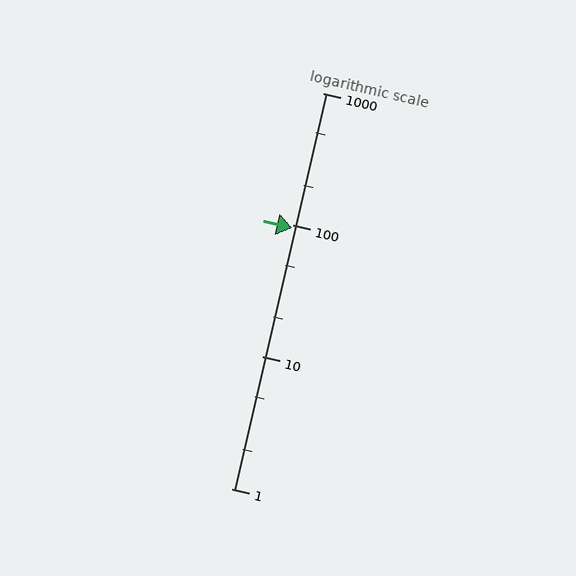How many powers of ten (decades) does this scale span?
The scale spans 3 decades, from 1 to 1000.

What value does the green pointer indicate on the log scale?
The pointer indicates approximately 95.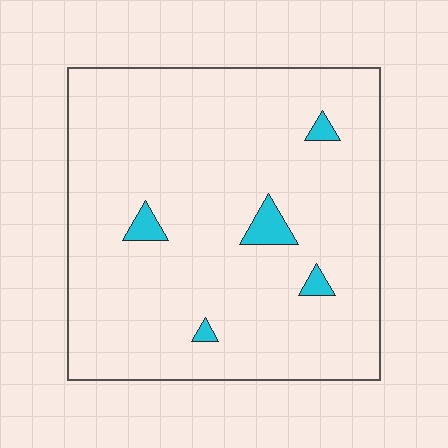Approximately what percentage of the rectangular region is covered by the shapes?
Approximately 5%.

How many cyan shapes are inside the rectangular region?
5.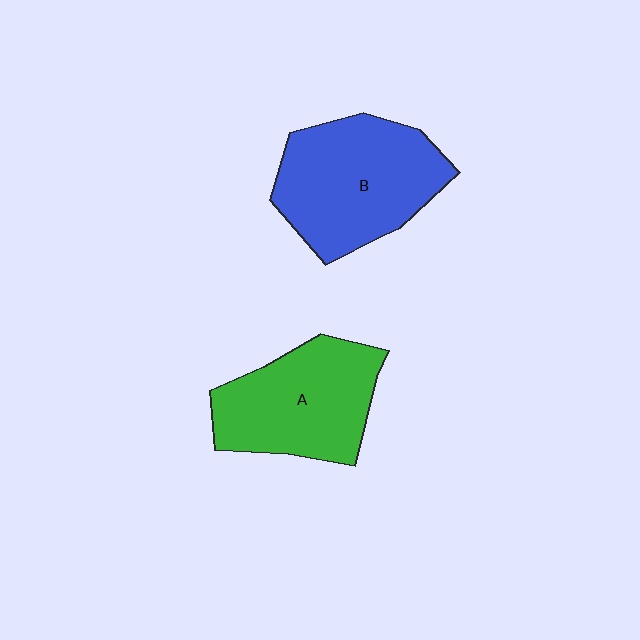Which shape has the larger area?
Shape B (blue).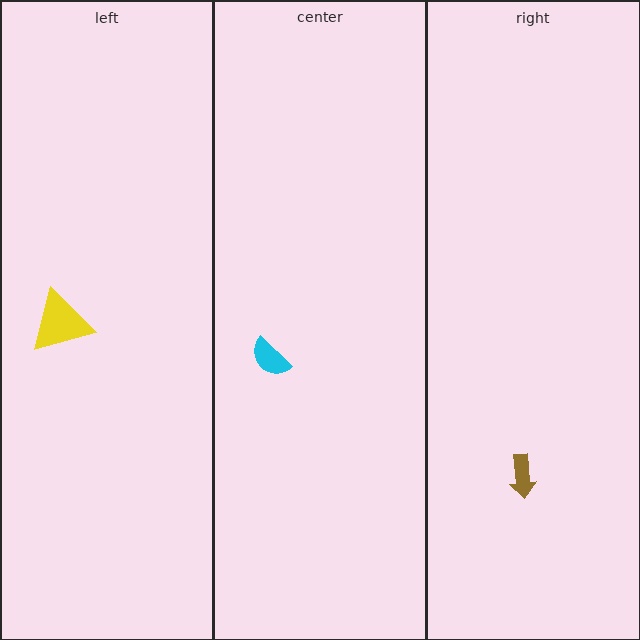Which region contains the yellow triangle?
The left region.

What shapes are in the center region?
The cyan semicircle.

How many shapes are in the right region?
1.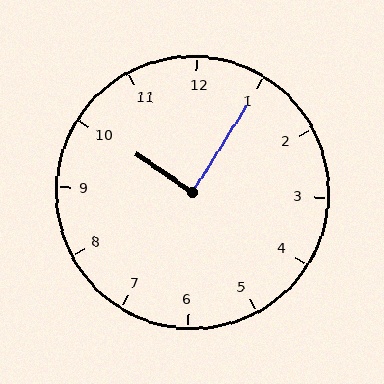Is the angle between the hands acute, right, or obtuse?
It is right.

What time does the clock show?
10:05.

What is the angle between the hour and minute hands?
Approximately 88 degrees.